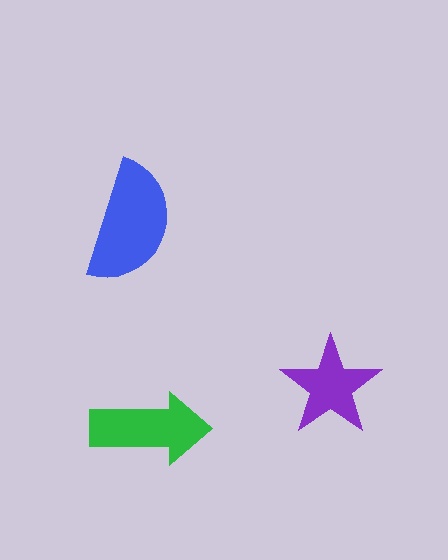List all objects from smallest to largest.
The purple star, the green arrow, the blue semicircle.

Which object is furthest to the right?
The purple star is rightmost.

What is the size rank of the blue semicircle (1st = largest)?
1st.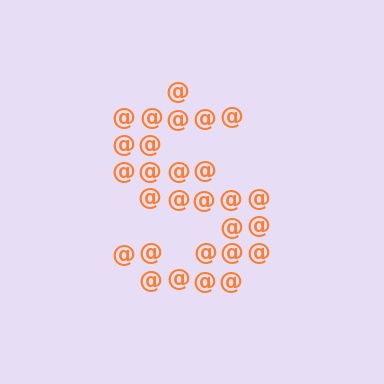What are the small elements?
The small elements are at signs.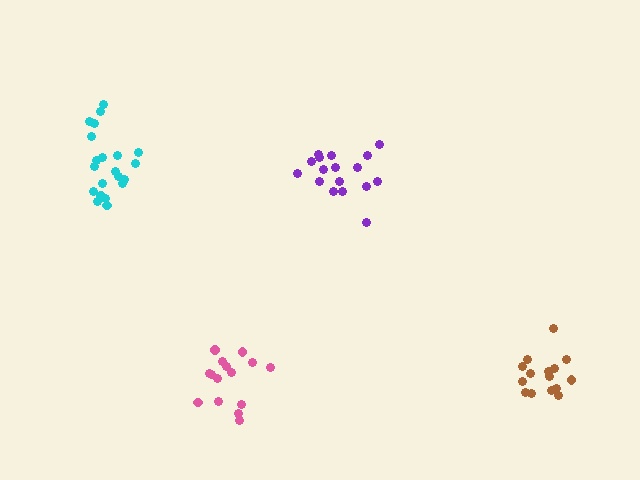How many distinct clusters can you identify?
There are 4 distinct clusters.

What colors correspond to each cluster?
The clusters are colored: cyan, brown, pink, purple.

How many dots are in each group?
Group 1: 21 dots, Group 2: 15 dots, Group 3: 15 dots, Group 4: 17 dots (68 total).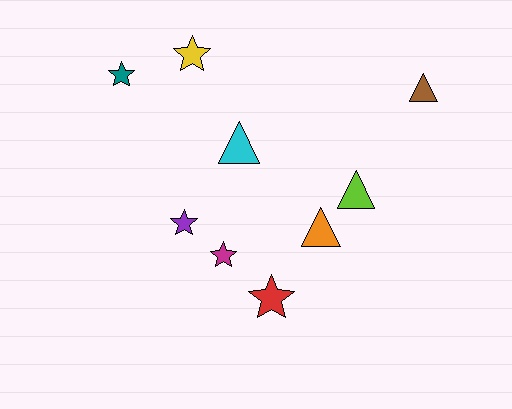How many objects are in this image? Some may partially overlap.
There are 9 objects.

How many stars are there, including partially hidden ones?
There are 5 stars.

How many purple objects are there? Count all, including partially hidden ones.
There is 1 purple object.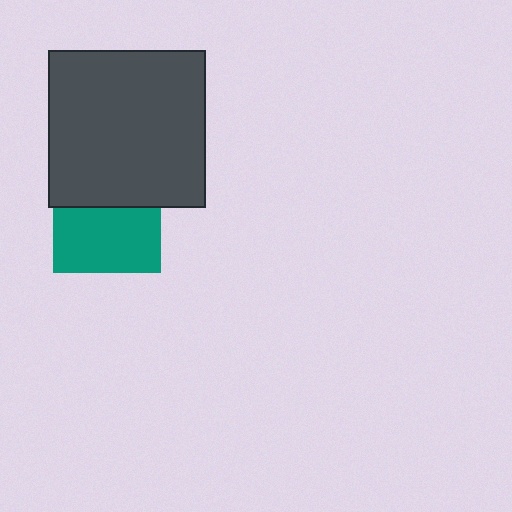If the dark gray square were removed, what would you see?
You would see the complete teal square.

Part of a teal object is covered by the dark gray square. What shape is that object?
It is a square.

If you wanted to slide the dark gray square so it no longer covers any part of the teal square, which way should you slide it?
Slide it up — that is the most direct way to separate the two shapes.